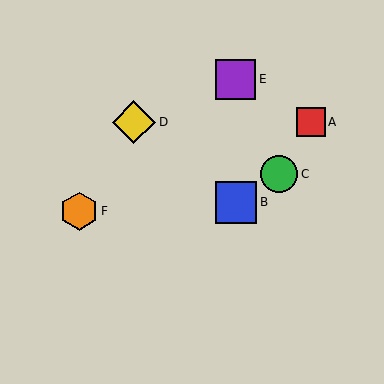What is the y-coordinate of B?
Object B is at y≈202.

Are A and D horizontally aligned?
Yes, both are at y≈122.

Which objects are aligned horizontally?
Objects A, D are aligned horizontally.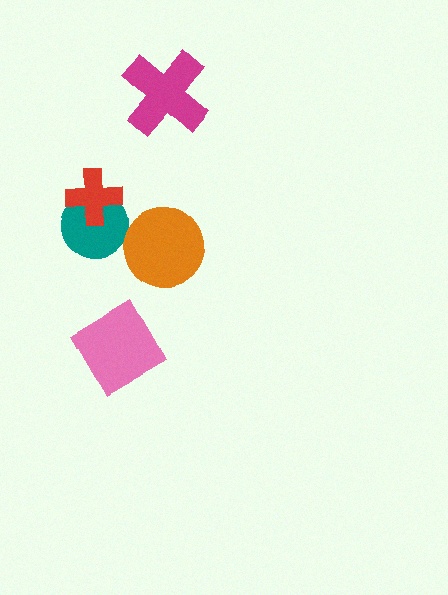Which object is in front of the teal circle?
The red cross is in front of the teal circle.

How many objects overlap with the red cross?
1 object overlaps with the red cross.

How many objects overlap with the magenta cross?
0 objects overlap with the magenta cross.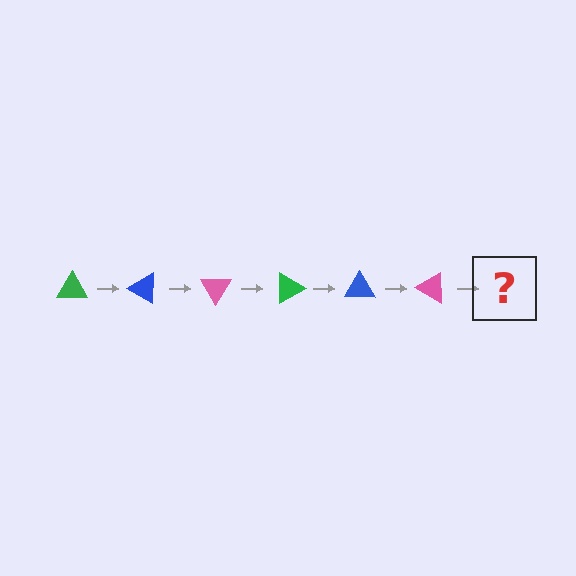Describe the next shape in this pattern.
It should be a green triangle, rotated 180 degrees from the start.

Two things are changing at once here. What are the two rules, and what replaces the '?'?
The two rules are that it rotates 30 degrees each step and the color cycles through green, blue, and pink. The '?' should be a green triangle, rotated 180 degrees from the start.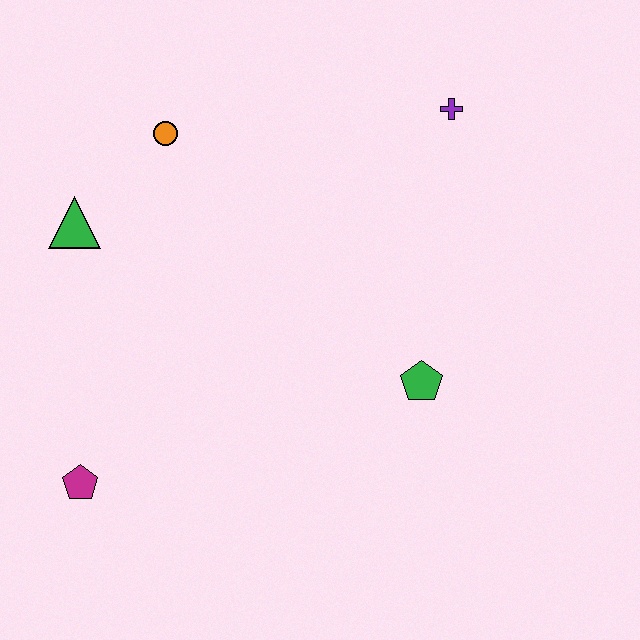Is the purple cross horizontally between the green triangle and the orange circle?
No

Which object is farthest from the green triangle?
The purple cross is farthest from the green triangle.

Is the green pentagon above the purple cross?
No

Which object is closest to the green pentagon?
The purple cross is closest to the green pentagon.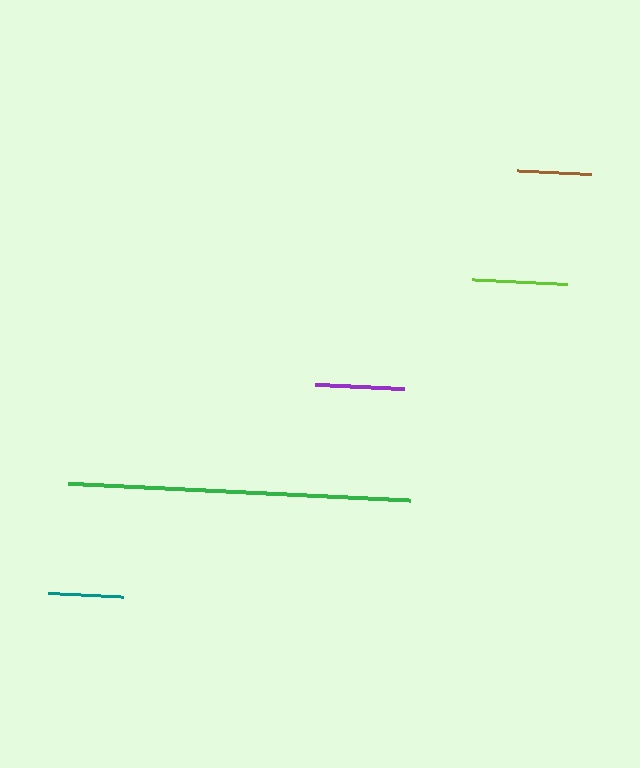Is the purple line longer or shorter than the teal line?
The purple line is longer than the teal line.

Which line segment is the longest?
The green line is the longest at approximately 344 pixels.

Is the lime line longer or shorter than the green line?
The green line is longer than the lime line.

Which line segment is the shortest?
The brown line is the shortest at approximately 74 pixels.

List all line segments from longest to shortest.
From longest to shortest: green, lime, purple, teal, brown.